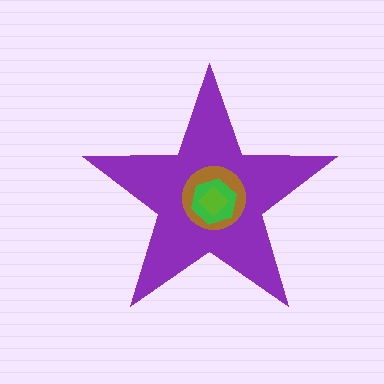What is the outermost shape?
The purple star.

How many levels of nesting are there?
4.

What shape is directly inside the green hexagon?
The lime diamond.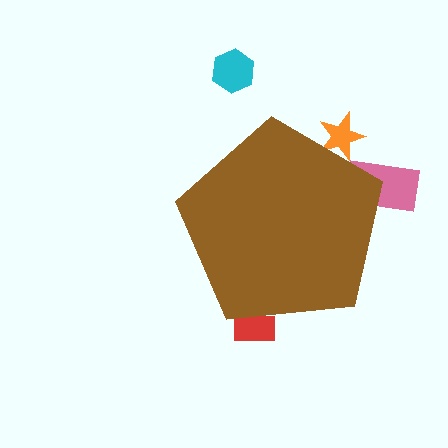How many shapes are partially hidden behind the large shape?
3 shapes are partially hidden.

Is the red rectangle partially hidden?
Yes, the red rectangle is partially hidden behind the brown pentagon.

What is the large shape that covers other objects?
A brown pentagon.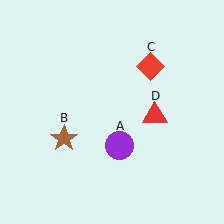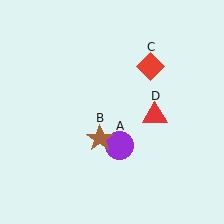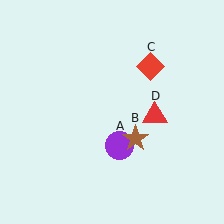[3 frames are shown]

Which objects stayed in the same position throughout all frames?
Purple circle (object A) and red diamond (object C) and red triangle (object D) remained stationary.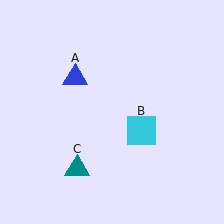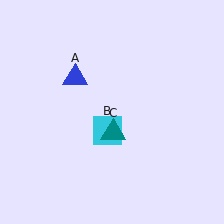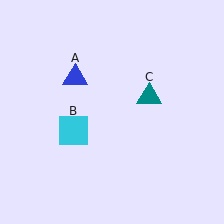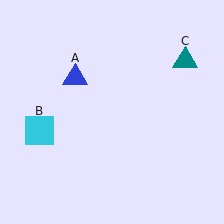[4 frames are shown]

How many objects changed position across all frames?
2 objects changed position: cyan square (object B), teal triangle (object C).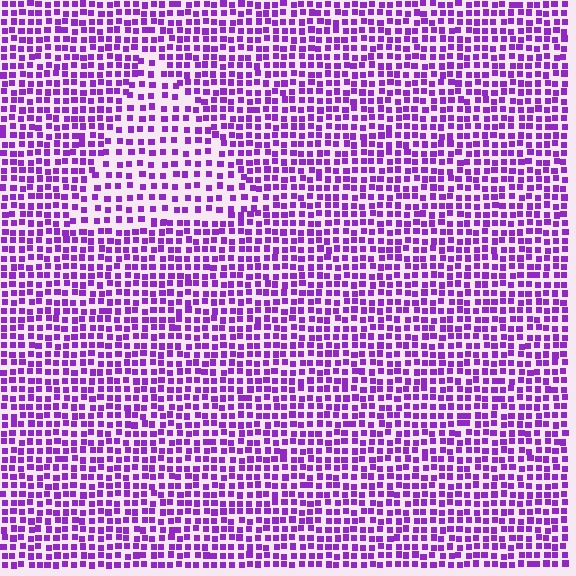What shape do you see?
I see a triangle.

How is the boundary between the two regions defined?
The boundary is defined by a change in element density (approximately 1.7x ratio). All elements are the same color, size, and shape.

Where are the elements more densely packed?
The elements are more densely packed outside the triangle boundary.